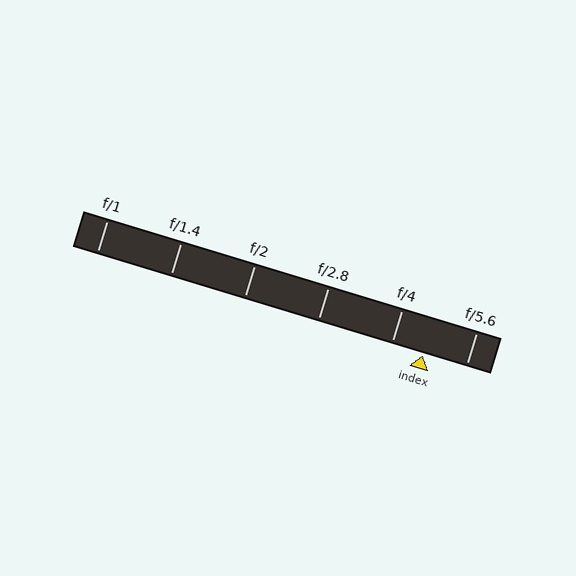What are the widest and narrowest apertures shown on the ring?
The widest aperture shown is f/1 and the narrowest is f/5.6.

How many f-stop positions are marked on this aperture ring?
There are 6 f-stop positions marked.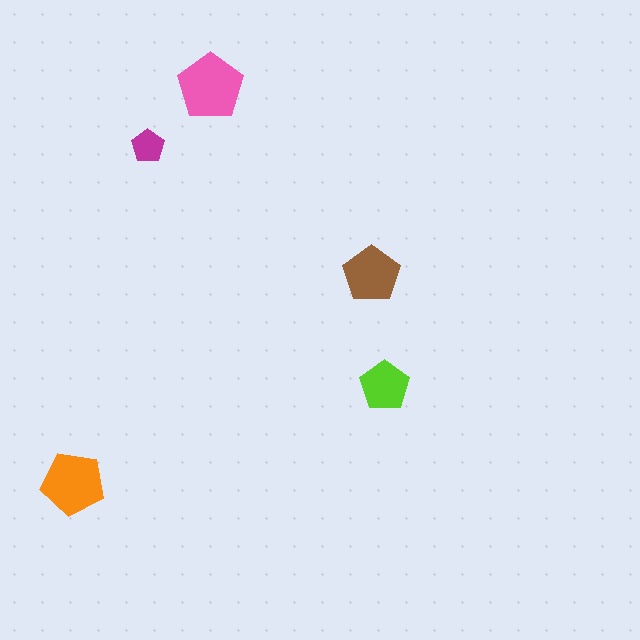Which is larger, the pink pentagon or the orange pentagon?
The pink one.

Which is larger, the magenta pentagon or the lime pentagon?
The lime one.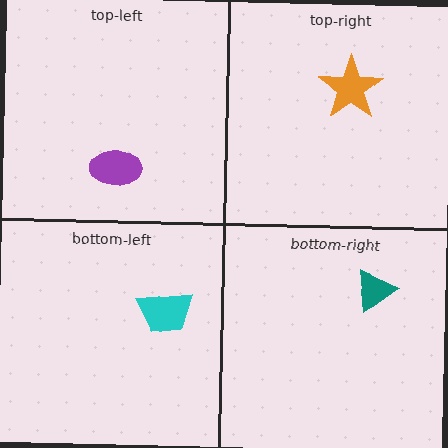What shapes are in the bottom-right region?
The teal triangle.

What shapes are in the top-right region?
The orange star.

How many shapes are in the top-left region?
1.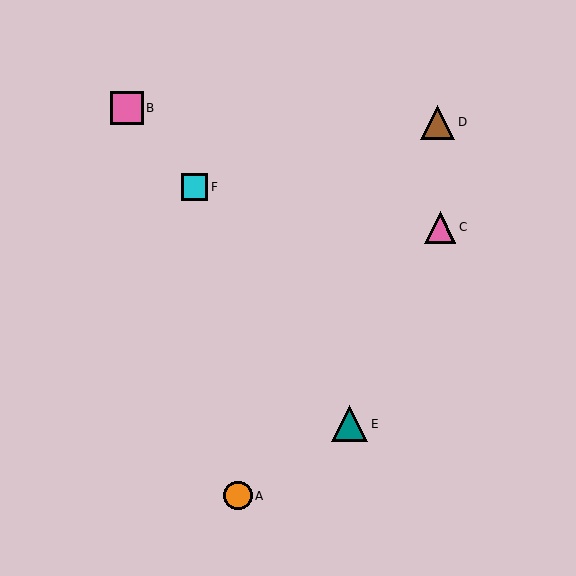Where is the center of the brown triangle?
The center of the brown triangle is at (438, 122).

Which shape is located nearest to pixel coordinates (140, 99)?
The pink square (labeled B) at (127, 108) is nearest to that location.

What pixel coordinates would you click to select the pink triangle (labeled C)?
Click at (440, 227) to select the pink triangle C.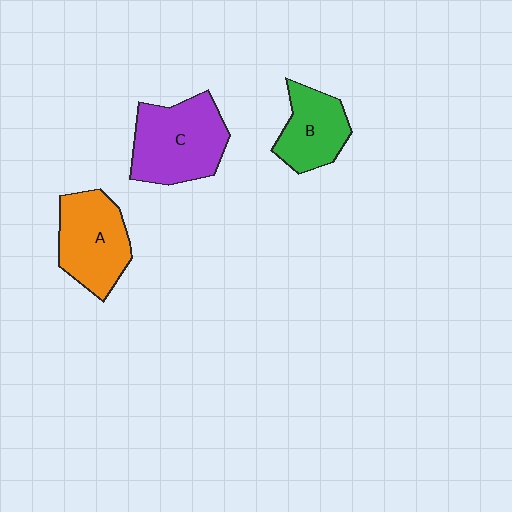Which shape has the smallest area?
Shape B (green).